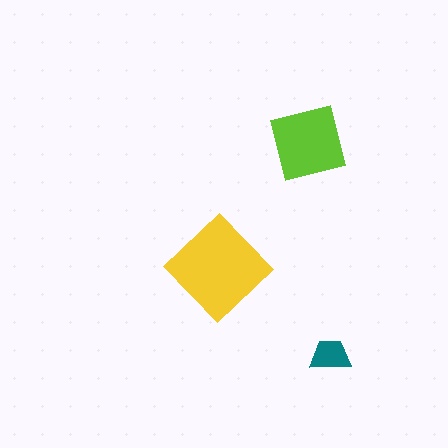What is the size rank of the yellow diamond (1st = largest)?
1st.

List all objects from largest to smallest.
The yellow diamond, the lime square, the teal trapezoid.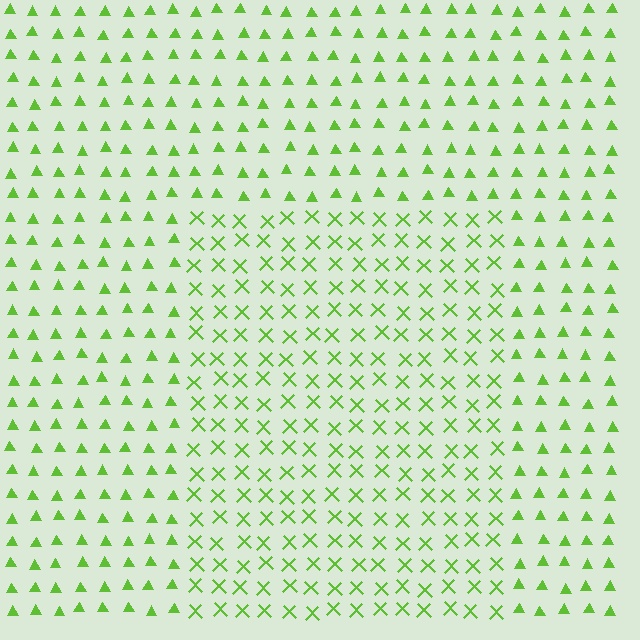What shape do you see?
I see a rectangle.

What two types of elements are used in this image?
The image uses X marks inside the rectangle region and triangles outside it.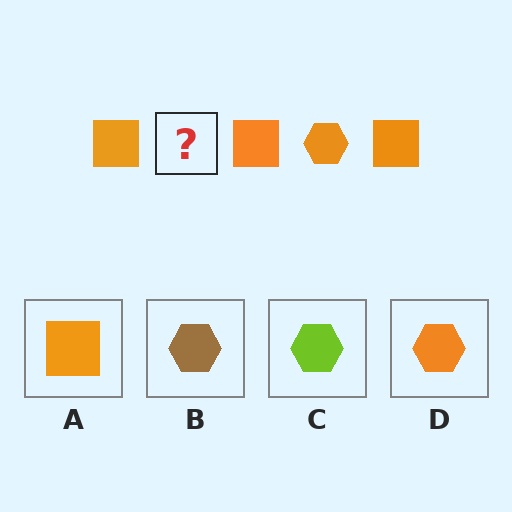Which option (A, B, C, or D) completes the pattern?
D.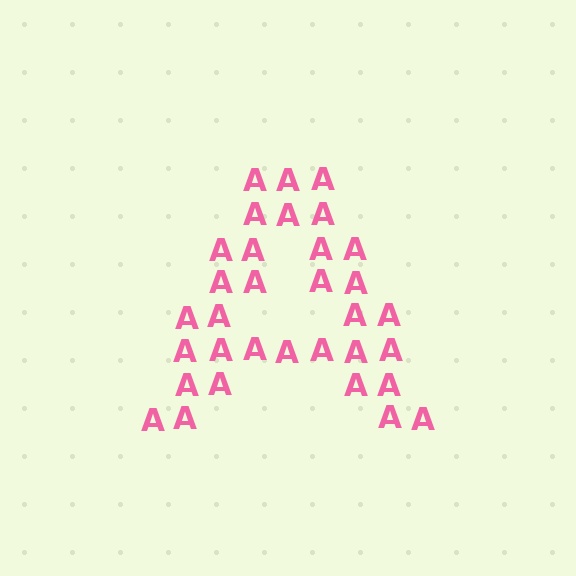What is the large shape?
The large shape is the letter A.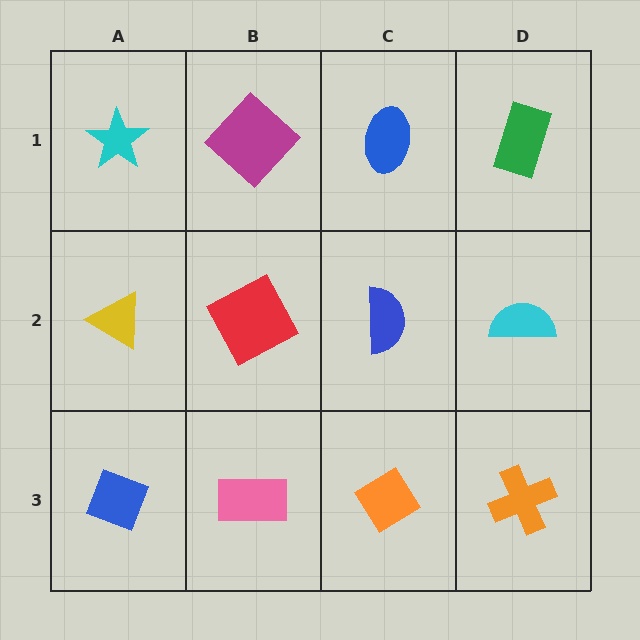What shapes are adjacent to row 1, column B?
A red square (row 2, column B), a cyan star (row 1, column A), a blue ellipse (row 1, column C).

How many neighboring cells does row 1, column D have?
2.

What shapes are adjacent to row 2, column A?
A cyan star (row 1, column A), a blue diamond (row 3, column A), a red square (row 2, column B).